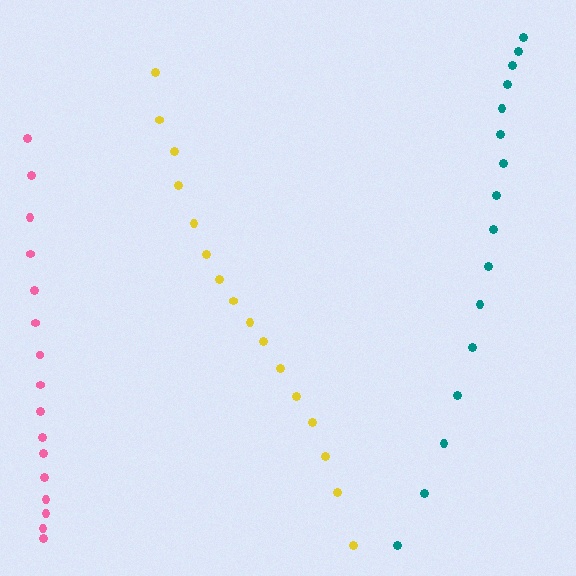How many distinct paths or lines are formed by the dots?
There are 3 distinct paths.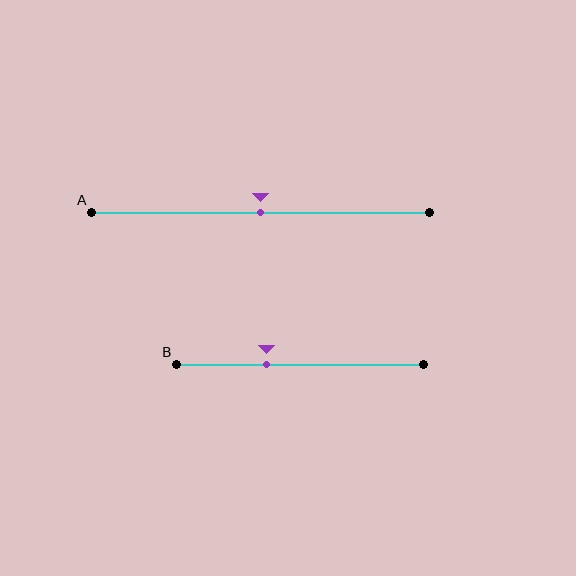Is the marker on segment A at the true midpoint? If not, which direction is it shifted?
Yes, the marker on segment A is at the true midpoint.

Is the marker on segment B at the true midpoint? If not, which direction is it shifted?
No, the marker on segment B is shifted to the left by about 13% of the segment length.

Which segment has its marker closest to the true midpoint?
Segment A has its marker closest to the true midpoint.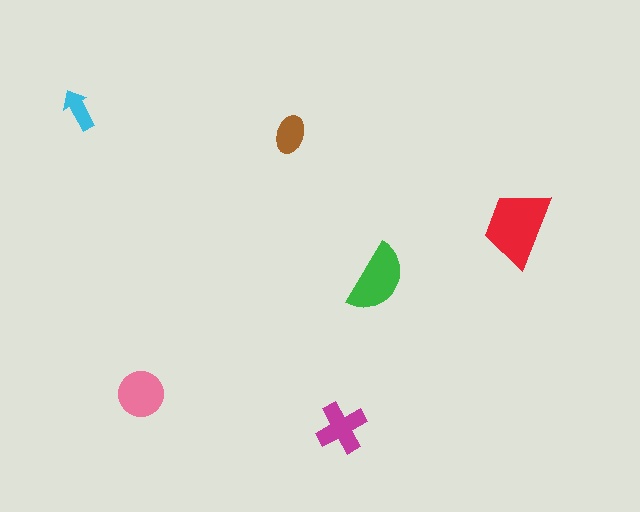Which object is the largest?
The red trapezoid.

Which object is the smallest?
The cyan arrow.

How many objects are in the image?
There are 6 objects in the image.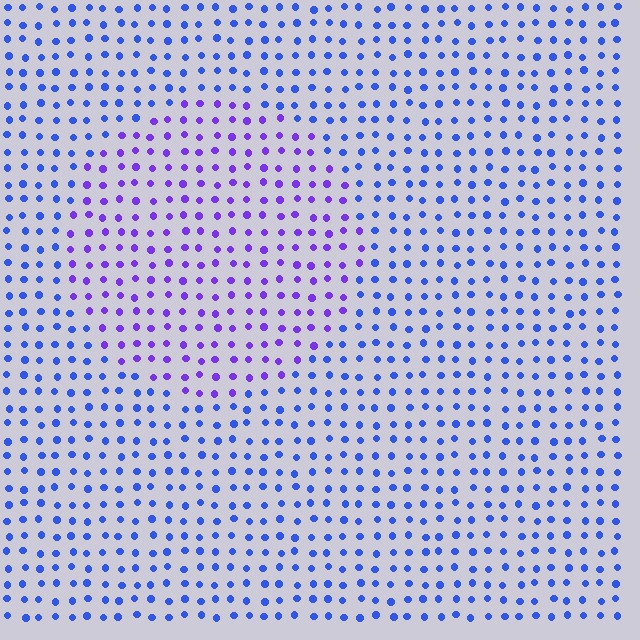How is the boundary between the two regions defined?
The boundary is defined purely by a slight shift in hue (about 37 degrees). Spacing, size, and orientation are identical on both sides.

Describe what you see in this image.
The image is filled with small blue elements in a uniform arrangement. A circle-shaped region is visible where the elements are tinted to a slightly different hue, forming a subtle color boundary.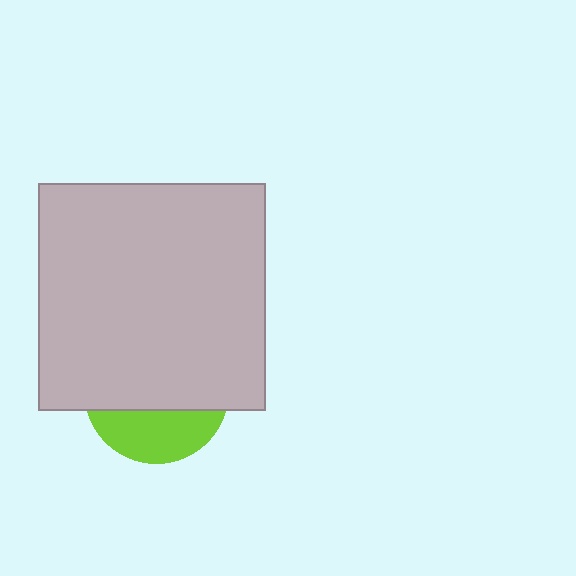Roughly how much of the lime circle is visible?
A small part of it is visible (roughly 32%).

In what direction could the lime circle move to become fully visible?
The lime circle could move down. That would shift it out from behind the light gray square entirely.